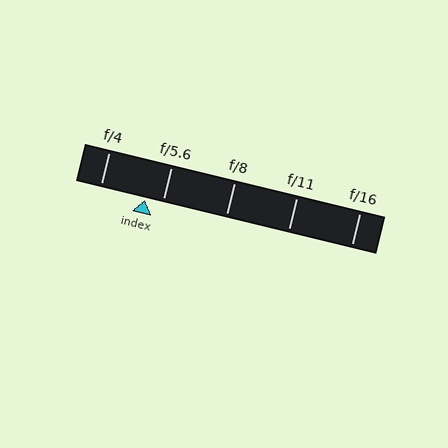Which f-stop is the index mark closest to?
The index mark is closest to f/5.6.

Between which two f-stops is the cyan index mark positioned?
The index mark is between f/4 and f/5.6.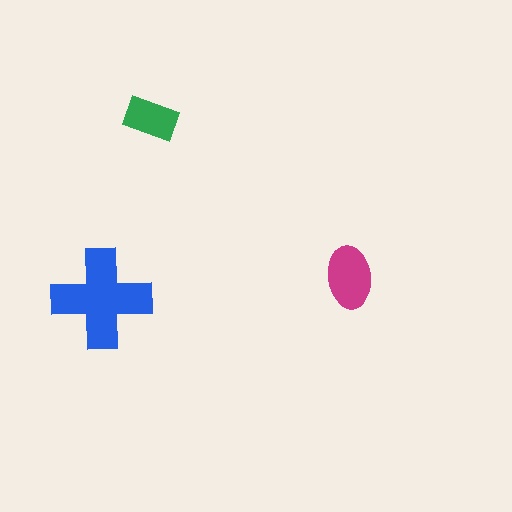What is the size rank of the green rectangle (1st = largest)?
3rd.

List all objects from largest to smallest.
The blue cross, the magenta ellipse, the green rectangle.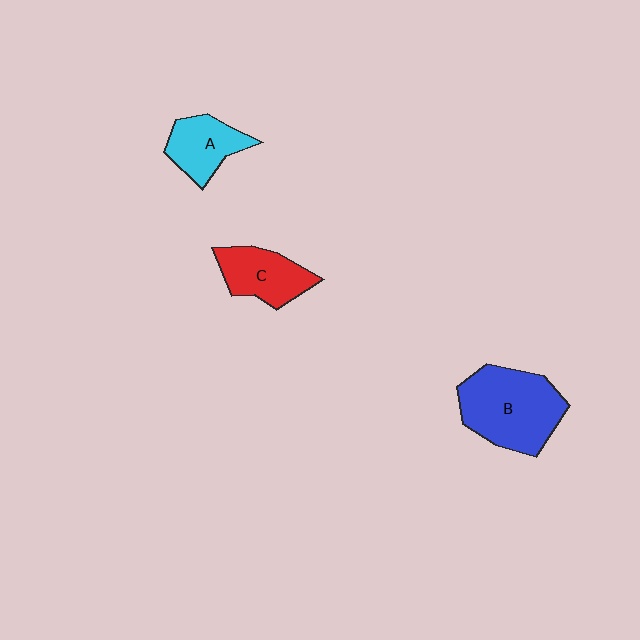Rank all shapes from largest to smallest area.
From largest to smallest: B (blue), C (red), A (cyan).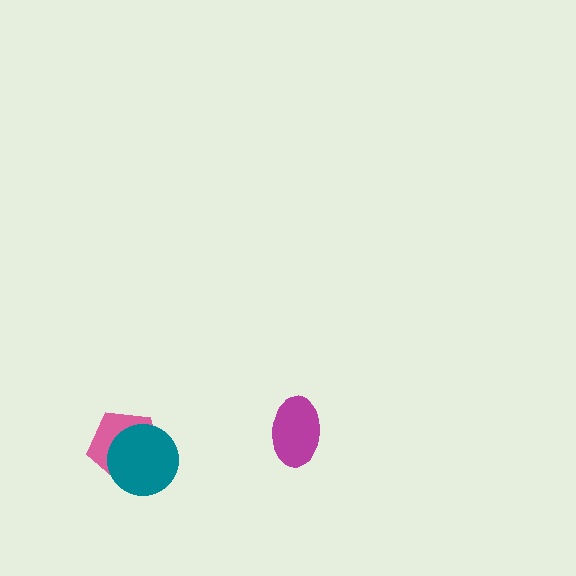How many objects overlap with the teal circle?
1 object overlaps with the teal circle.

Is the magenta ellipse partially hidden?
No, no other shape covers it.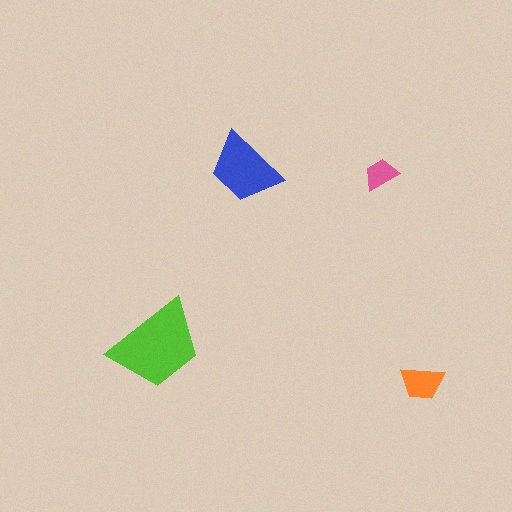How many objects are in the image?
There are 4 objects in the image.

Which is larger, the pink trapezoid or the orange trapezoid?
The orange one.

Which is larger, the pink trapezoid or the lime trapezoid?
The lime one.